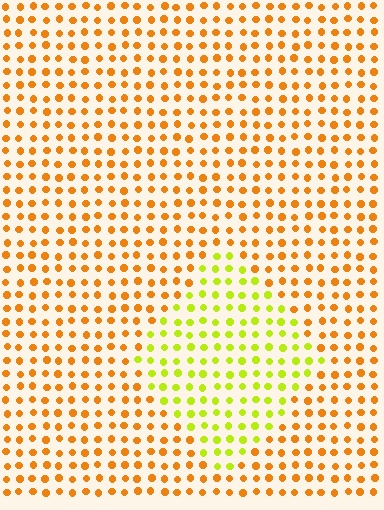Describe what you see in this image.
The image is filled with small orange elements in a uniform arrangement. A diamond-shaped region is visible where the elements are tinted to a slightly different hue, forming a subtle color boundary.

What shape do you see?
I see a diamond.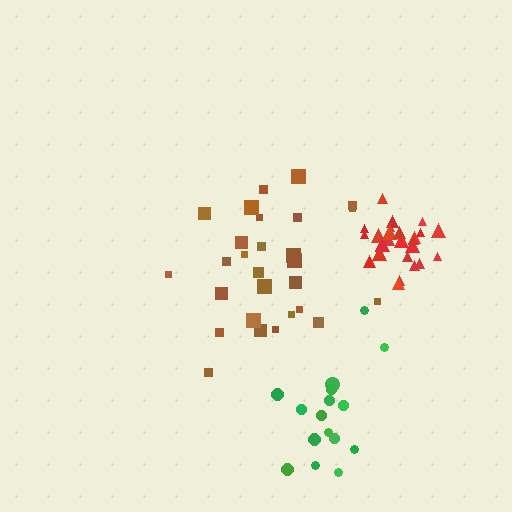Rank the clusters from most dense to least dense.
red, brown, green.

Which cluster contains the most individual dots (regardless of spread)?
Brown (28).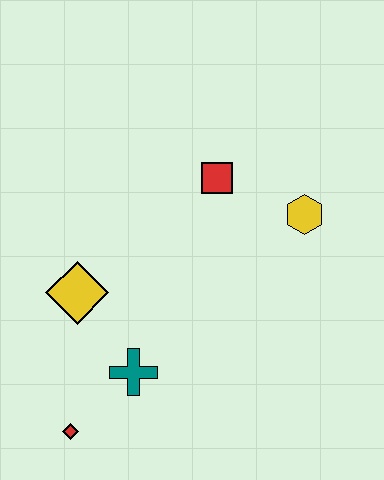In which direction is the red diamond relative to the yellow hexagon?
The red diamond is to the left of the yellow hexagon.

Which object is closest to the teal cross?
The red diamond is closest to the teal cross.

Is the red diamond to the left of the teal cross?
Yes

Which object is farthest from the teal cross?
The yellow hexagon is farthest from the teal cross.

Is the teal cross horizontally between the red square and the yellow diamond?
Yes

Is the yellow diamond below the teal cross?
No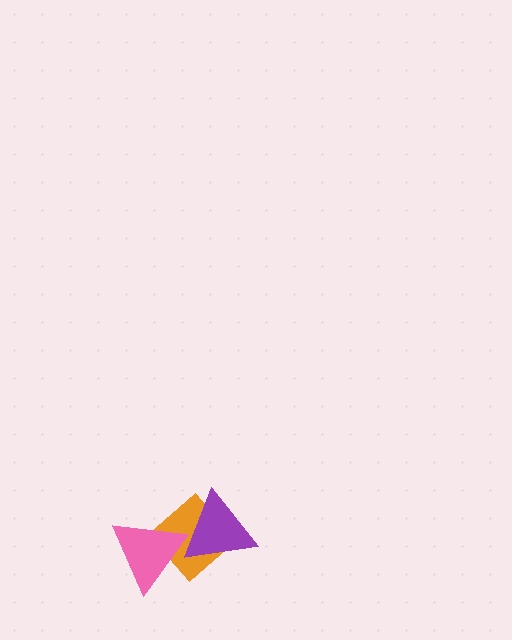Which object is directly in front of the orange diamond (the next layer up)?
The purple triangle is directly in front of the orange diamond.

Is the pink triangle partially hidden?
No, no other shape covers it.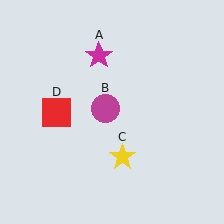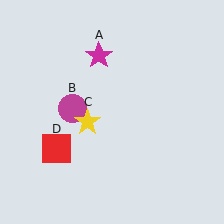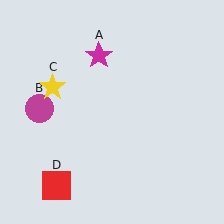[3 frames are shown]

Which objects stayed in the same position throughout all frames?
Magenta star (object A) remained stationary.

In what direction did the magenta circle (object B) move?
The magenta circle (object B) moved left.